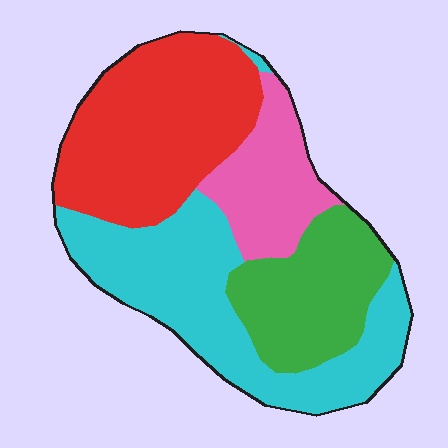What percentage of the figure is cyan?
Cyan covers around 35% of the figure.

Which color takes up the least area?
Pink, at roughly 15%.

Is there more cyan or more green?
Cyan.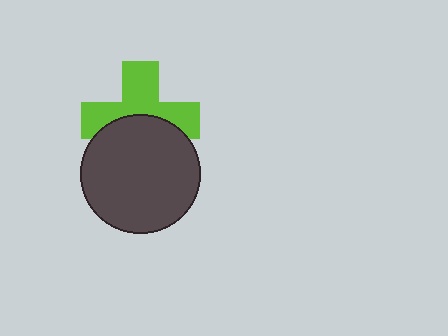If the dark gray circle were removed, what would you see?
You would see the complete lime cross.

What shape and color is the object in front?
The object in front is a dark gray circle.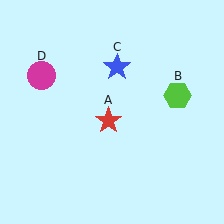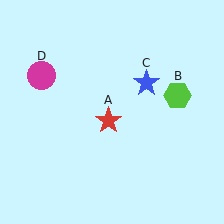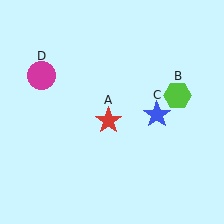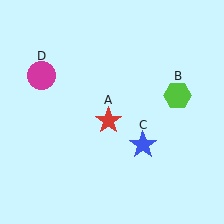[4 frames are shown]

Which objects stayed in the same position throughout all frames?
Red star (object A) and lime hexagon (object B) and magenta circle (object D) remained stationary.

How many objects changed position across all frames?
1 object changed position: blue star (object C).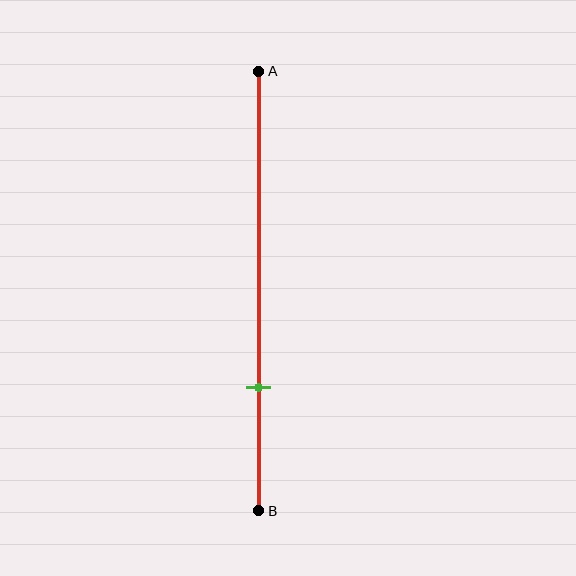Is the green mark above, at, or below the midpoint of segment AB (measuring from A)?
The green mark is below the midpoint of segment AB.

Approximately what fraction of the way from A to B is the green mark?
The green mark is approximately 70% of the way from A to B.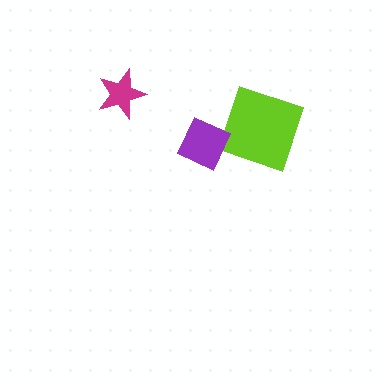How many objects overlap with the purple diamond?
1 object overlaps with the purple diamond.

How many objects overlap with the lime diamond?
1 object overlaps with the lime diamond.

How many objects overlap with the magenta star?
0 objects overlap with the magenta star.